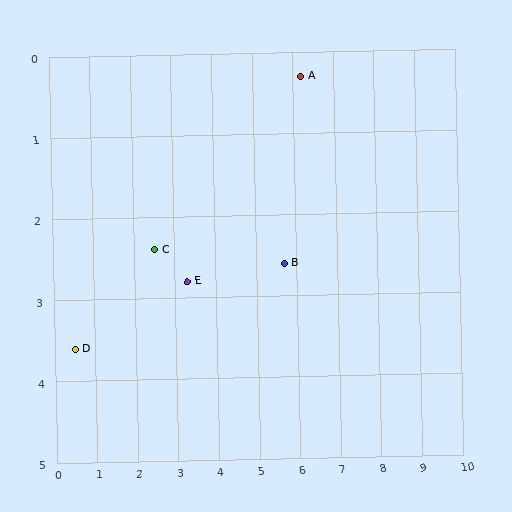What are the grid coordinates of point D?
Point D is at approximately (0.5, 3.6).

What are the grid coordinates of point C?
Point C is at approximately (2.5, 2.4).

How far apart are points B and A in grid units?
Points B and A are about 2.4 grid units apart.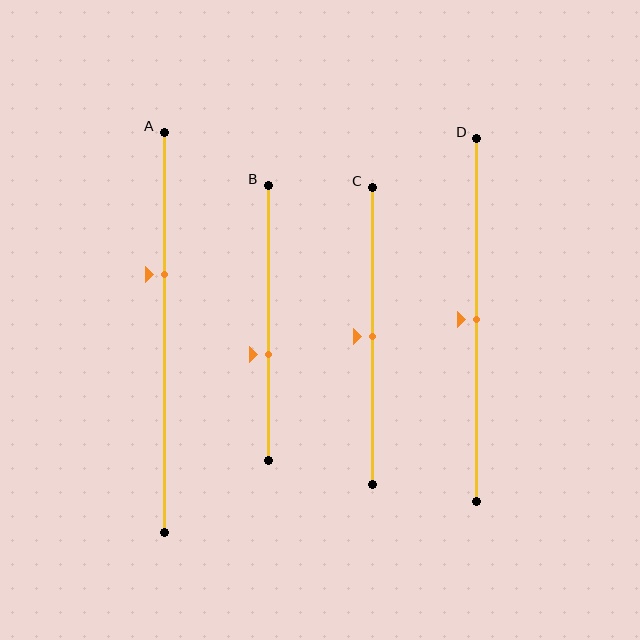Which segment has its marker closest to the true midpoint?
Segment C has its marker closest to the true midpoint.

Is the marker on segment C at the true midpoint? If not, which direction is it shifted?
Yes, the marker on segment C is at the true midpoint.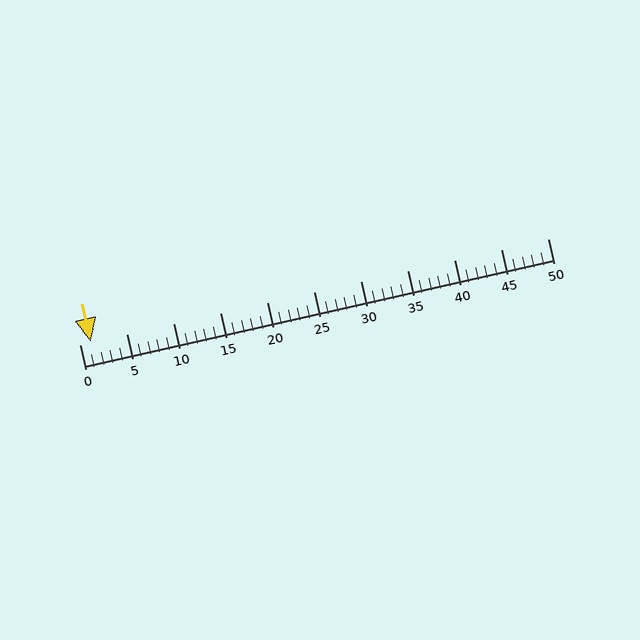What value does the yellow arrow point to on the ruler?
The yellow arrow points to approximately 1.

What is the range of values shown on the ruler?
The ruler shows values from 0 to 50.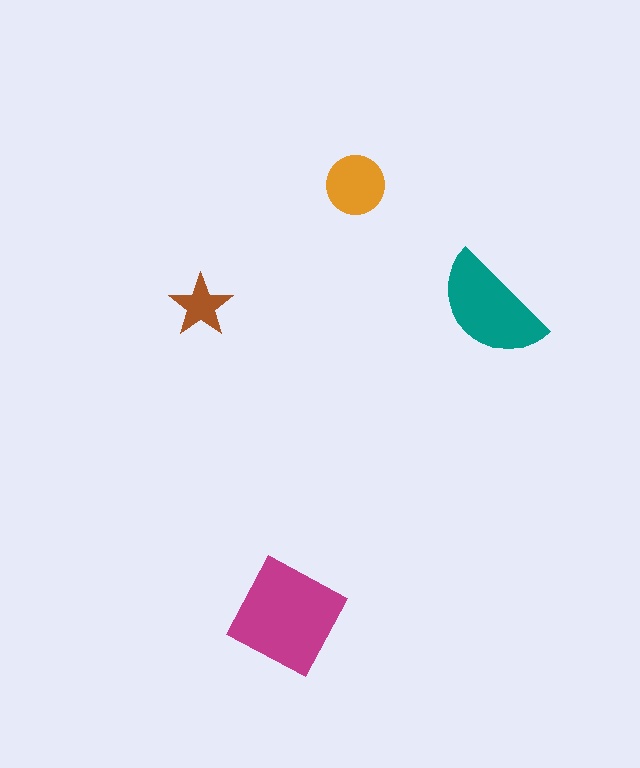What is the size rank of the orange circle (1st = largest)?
3rd.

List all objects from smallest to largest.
The brown star, the orange circle, the teal semicircle, the magenta diamond.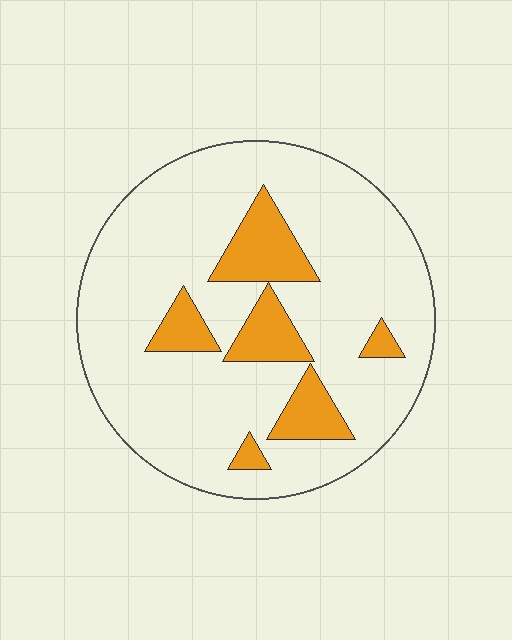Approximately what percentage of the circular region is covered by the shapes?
Approximately 15%.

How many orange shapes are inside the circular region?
6.